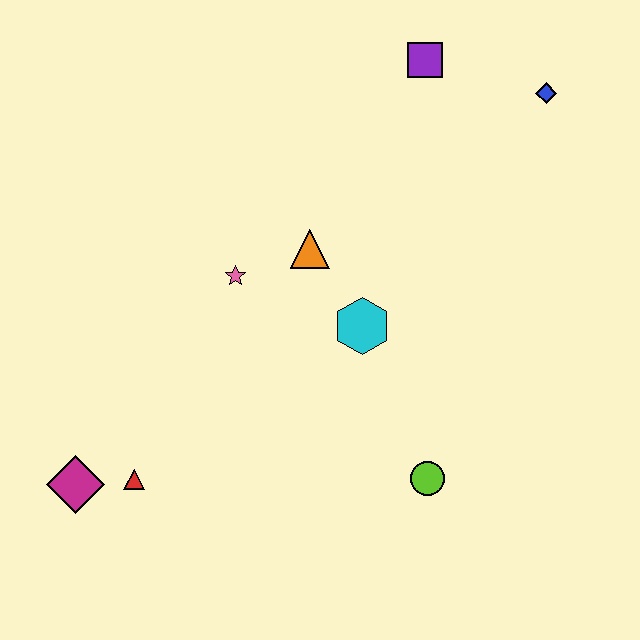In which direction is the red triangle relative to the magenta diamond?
The red triangle is to the right of the magenta diamond.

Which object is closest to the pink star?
The orange triangle is closest to the pink star.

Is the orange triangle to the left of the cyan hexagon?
Yes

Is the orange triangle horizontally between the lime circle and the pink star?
Yes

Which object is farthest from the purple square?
The magenta diamond is farthest from the purple square.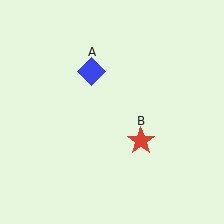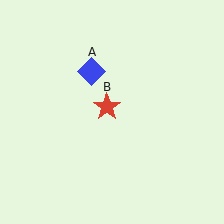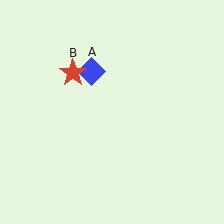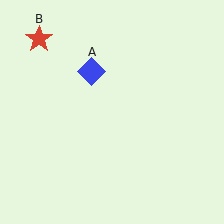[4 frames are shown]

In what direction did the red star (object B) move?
The red star (object B) moved up and to the left.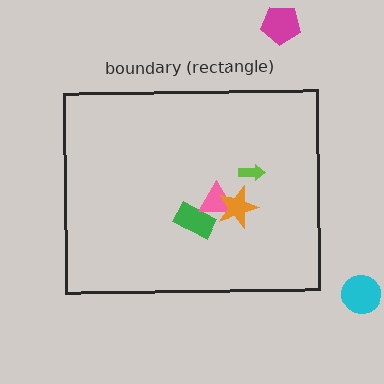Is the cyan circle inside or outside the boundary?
Outside.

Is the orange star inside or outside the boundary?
Inside.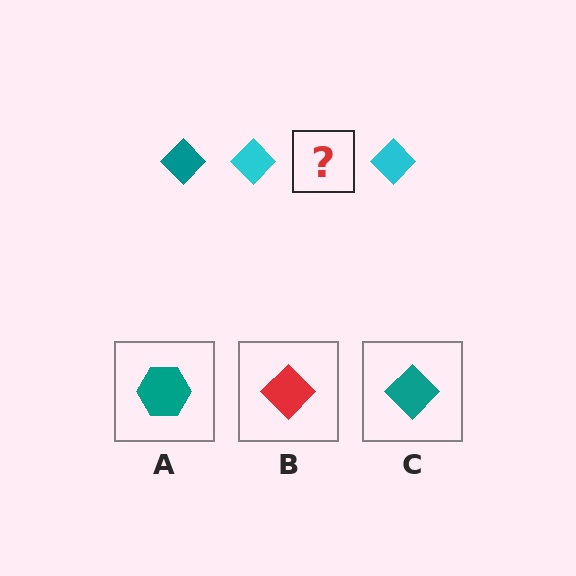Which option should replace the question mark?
Option C.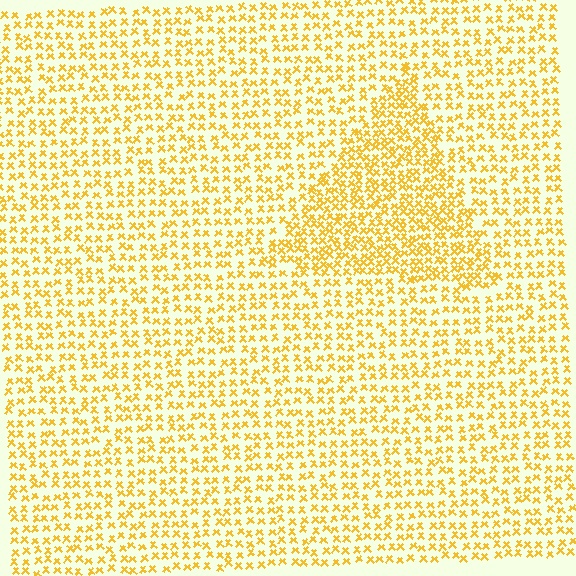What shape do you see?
I see a triangle.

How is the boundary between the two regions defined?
The boundary is defined by a change in element density (approximately 1.7x ratio). All elements are the same color, size, and shape.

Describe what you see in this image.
The image contains small yellow elements arranged at two different densities. A triangle-shaped region is visible where the elements are more densely packed than the surrounding area.